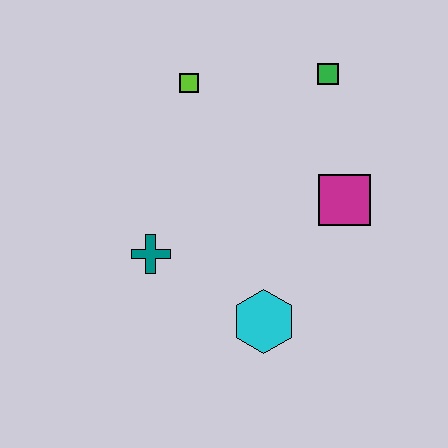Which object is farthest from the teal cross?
The green square is farthest from the teal cross.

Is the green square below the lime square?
No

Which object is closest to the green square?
The magenta square is closest to the green square.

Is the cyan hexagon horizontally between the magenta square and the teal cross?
Yes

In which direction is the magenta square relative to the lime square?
The magenta square is to the right of the lime square.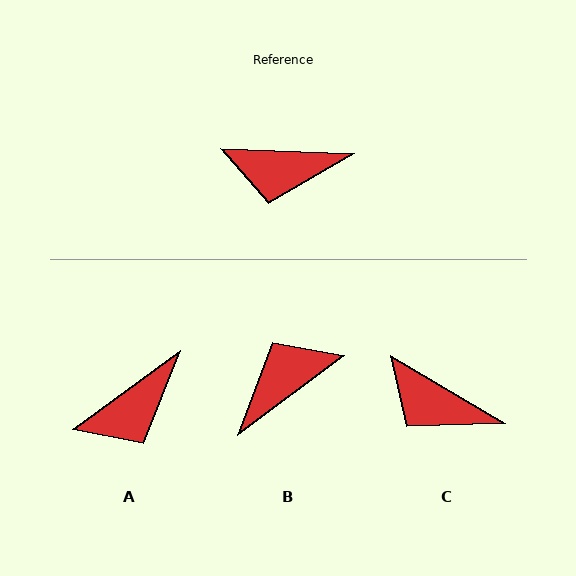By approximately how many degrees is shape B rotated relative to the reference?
Approximately 141 degrees clockwise.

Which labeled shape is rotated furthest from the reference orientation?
B, about 141 degrees away.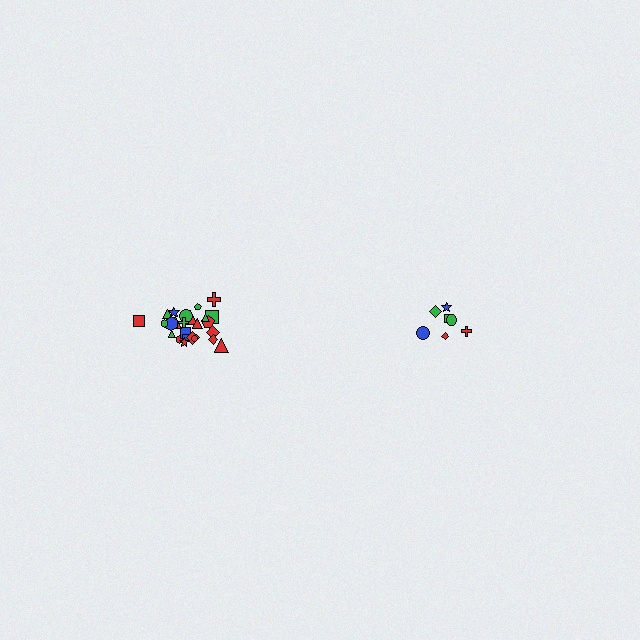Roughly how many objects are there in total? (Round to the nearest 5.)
Roughly 30 objects in total.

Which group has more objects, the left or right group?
The left group.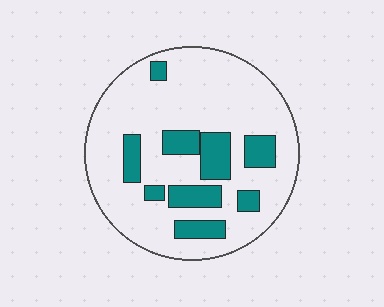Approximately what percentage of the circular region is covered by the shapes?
Approximately 20%.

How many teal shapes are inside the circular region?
9.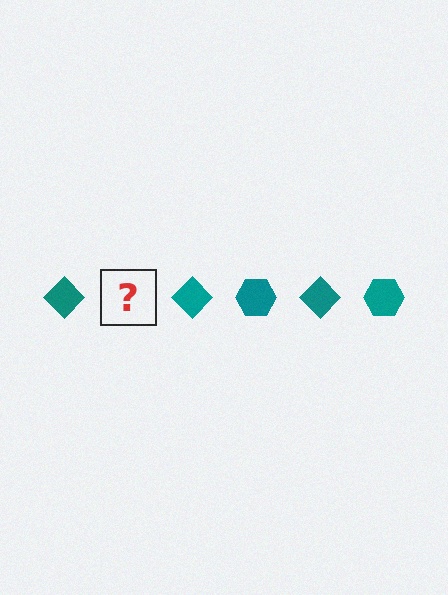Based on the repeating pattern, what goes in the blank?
The blank should be a teal hexagon.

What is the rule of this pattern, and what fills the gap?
The rule is that the pattern cycles through diamond, hexagon shapes in teal. The gap should be filled with a teal hexagon.